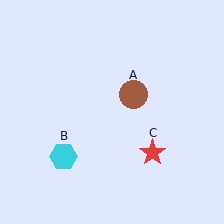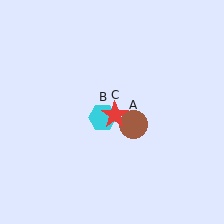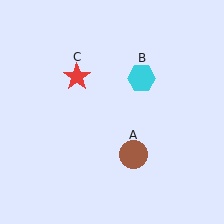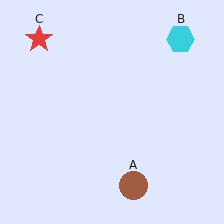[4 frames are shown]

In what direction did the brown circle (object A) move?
The brown circle (object A) moved down.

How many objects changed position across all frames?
3 objects changed position: brown circle (object A), cyan hexagon (object B), red star (object C).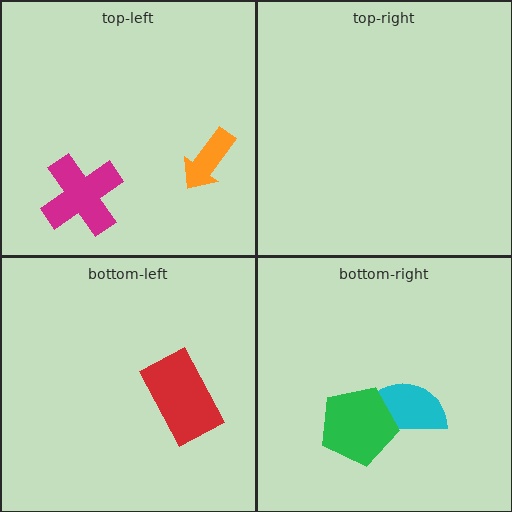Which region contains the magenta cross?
The top-left region.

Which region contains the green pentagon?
The bottom-right region.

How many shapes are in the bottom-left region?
1.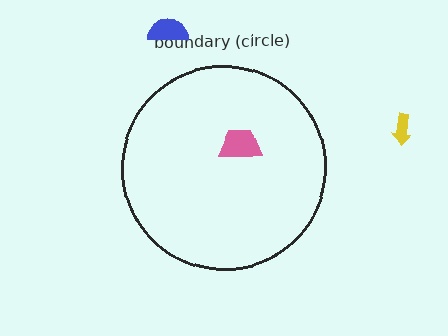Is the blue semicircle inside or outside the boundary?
Outside.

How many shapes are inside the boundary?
1 inside, 2 outside.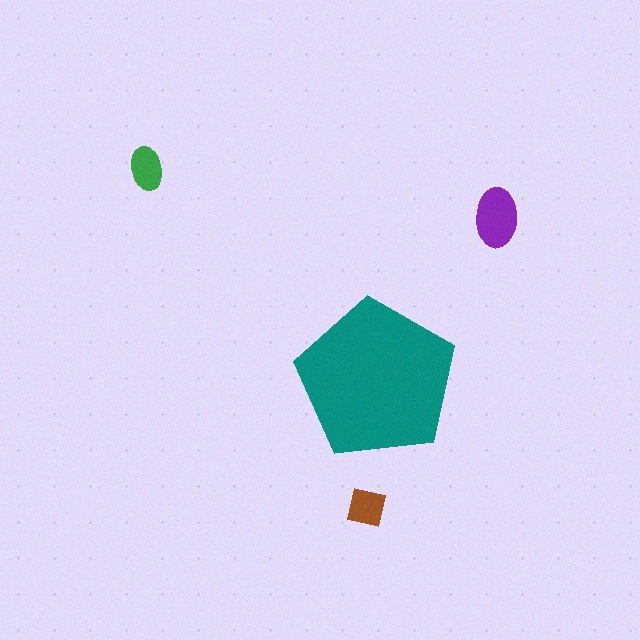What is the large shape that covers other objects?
A teal pentagon.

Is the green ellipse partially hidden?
No, the green ellipse is fully visible.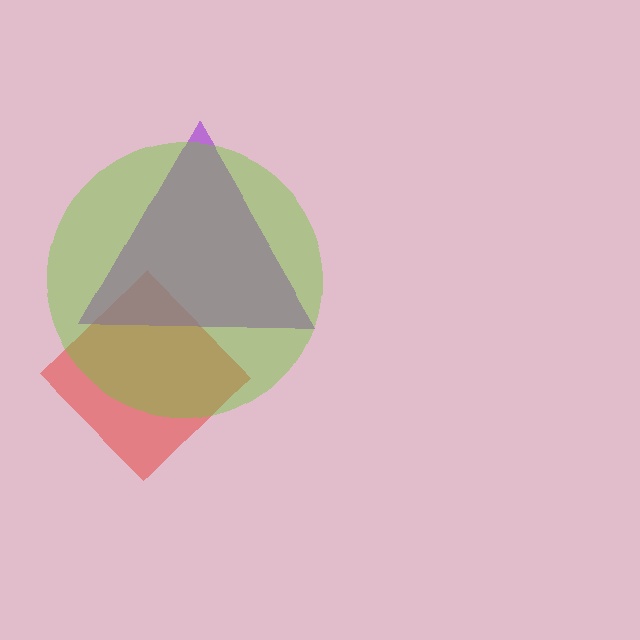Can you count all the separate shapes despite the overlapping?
Yes, there are 3 separate shapes.